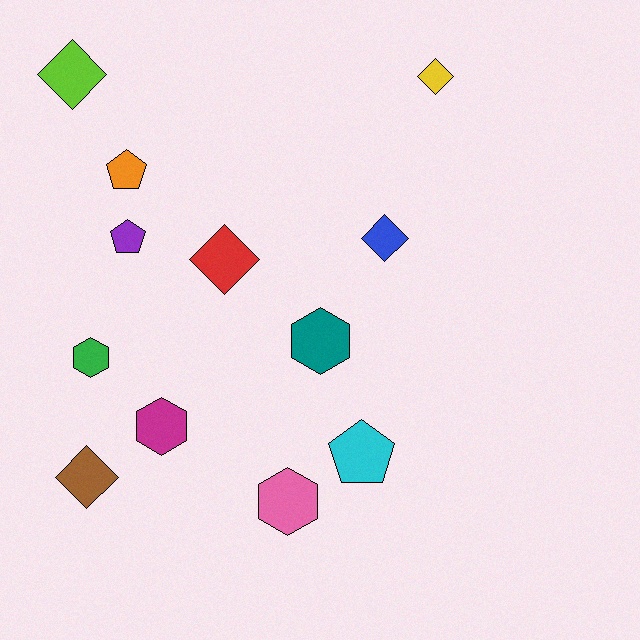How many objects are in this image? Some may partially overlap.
There are 12 objects.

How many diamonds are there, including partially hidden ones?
There are 5 diamonds.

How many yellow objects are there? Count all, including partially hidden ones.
There is 1 yellow object.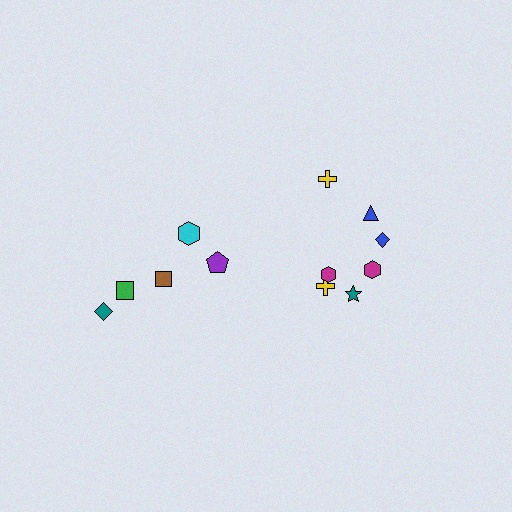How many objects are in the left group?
There are 5 objects.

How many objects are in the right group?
There are 7 objects.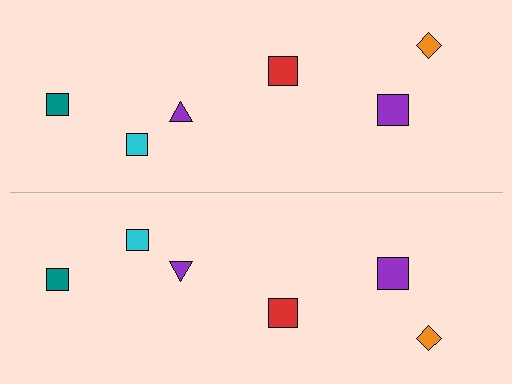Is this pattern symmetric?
Yes, this pattern has bilateral (reflection) symmetry.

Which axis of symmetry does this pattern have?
The pattern has a horizontal axis of symmetry running through the center of the image.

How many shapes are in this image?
There are 12 shapes in this image.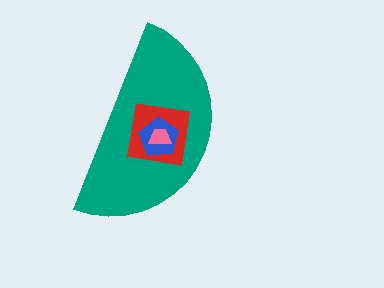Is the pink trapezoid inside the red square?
Yes.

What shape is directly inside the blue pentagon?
The pink trapezoid.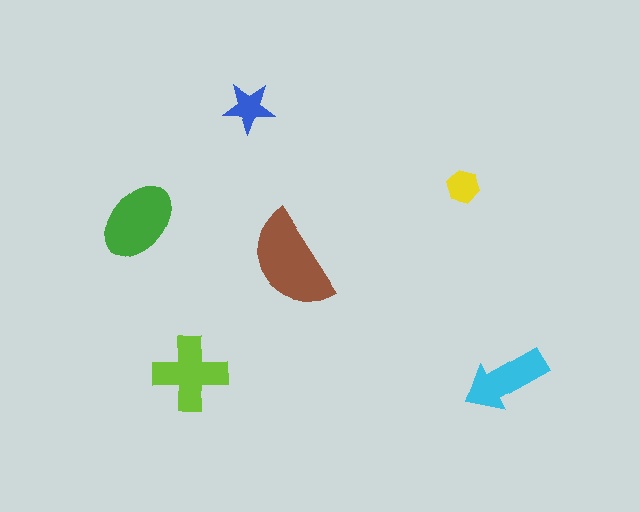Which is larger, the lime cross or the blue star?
The lime cross.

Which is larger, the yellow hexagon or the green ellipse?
The green ellipse.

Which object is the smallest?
The yellow hexagon.